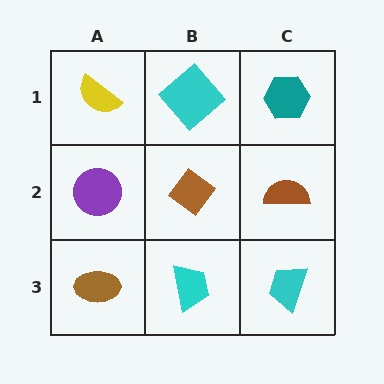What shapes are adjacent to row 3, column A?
A purple circle (row 2, column A), a cyan trapezoid (row 3, column B).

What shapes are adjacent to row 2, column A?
A yellow semicircle (row 1, column A), a brown ellipse (row 3, column A), a brown diamond (row 2, column B).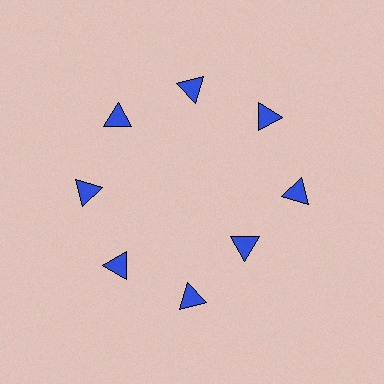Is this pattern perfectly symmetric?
No. The 8 blue triangles are arranged in a ring, but one element near the 4 o'clock position is pulled inward toward the center, breaking the 8-fold rotational symmetry.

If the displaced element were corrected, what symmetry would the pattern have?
It would have 8-fold rotational symmetry — the pattern would map onto itself every 45 degrees.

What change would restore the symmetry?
The symmetry would be restored by moving it outward, back onto the ring so that all 8 triangles sit at equal angles and equal distance from the center.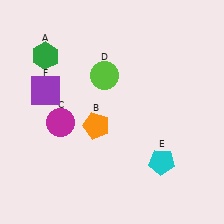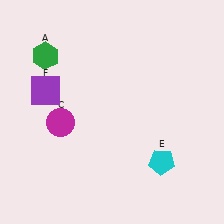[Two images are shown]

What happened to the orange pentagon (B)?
The orange pentagon (B) was removed in Image 2. It was in the bottom-left area of Image 1.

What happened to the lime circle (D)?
The lime circle (D) was removed in Image 2. It was in the top-left area of Image 1.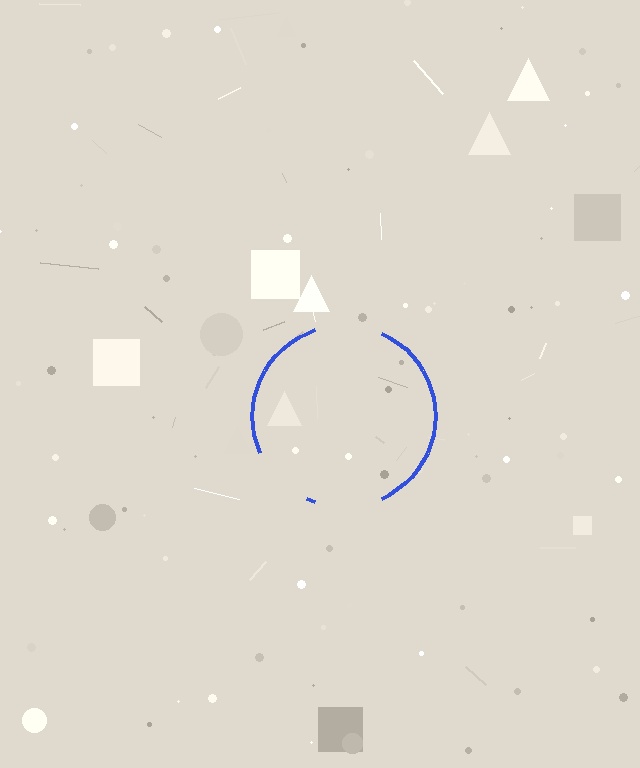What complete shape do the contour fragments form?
The contour fragments form a circle.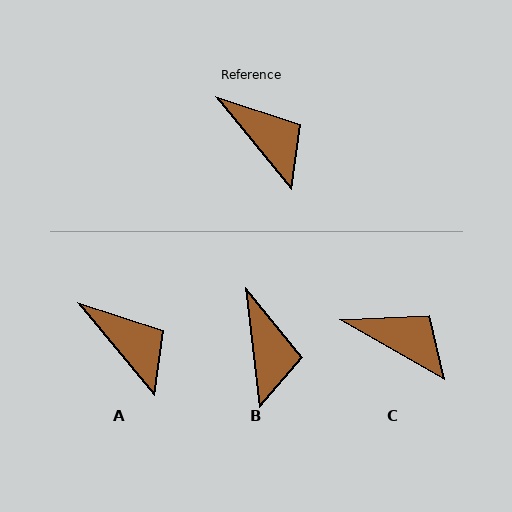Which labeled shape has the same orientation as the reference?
A.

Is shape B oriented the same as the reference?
No, it is off by about 33 degrees.